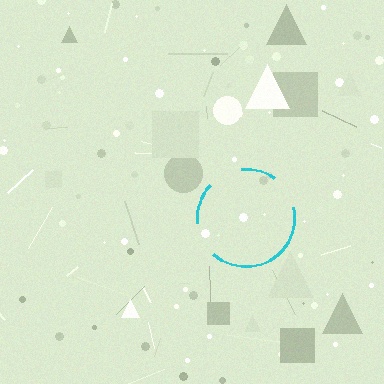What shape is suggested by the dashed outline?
The dashed outline suggests a circle.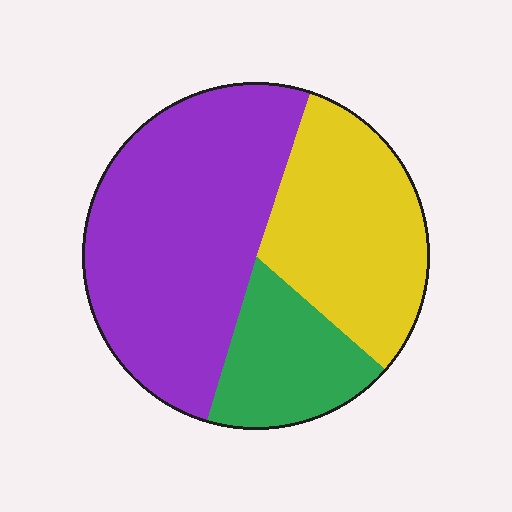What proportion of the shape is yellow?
Yellow covers roughly 30% of the shape.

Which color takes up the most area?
Purple, at roughly 50%.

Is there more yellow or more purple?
Purple.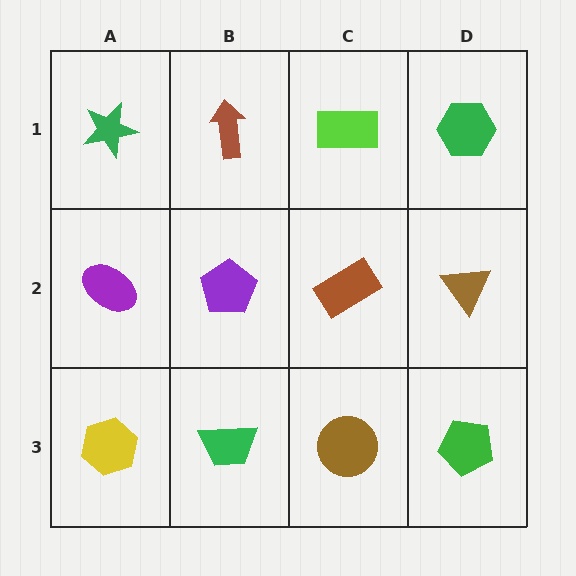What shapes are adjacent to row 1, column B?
A purple pentagon (row 2, column B), a green star (row 1, column A), a lime rectangle (row 1, column C).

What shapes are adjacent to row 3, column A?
A purple ellipse (row 2, column A), a green trapezoid (row 3, column B).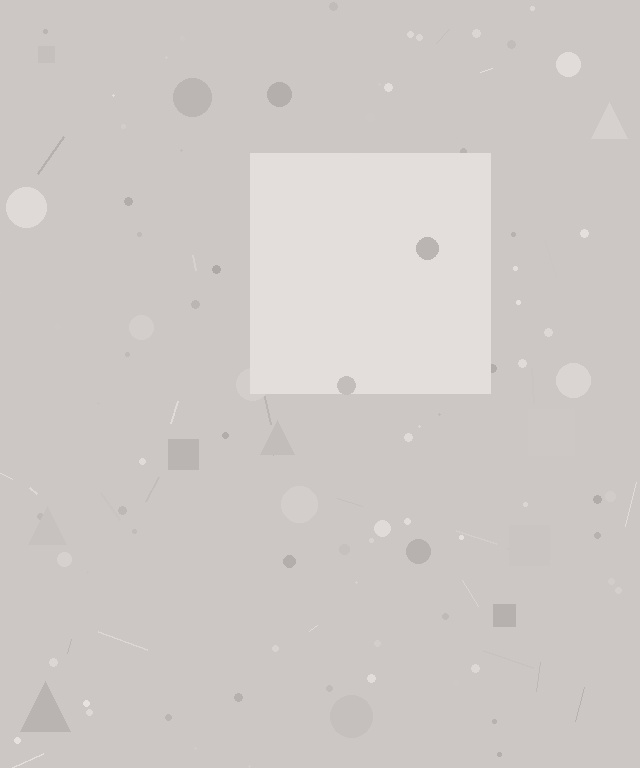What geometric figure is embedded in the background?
A square is embedded in the background.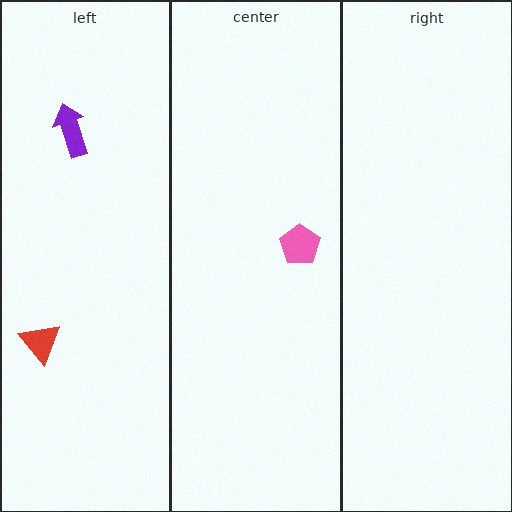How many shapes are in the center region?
1.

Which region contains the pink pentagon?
The center region.